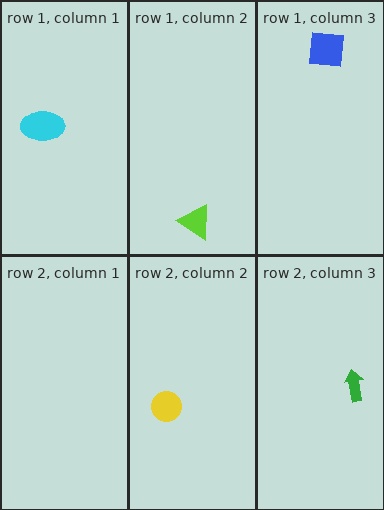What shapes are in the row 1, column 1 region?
The cyan ellipse.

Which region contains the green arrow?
The row 2, column 3 region.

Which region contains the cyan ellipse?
The row 1, column 1 region.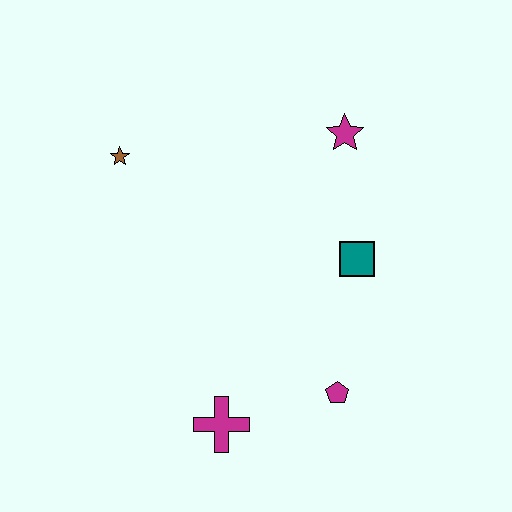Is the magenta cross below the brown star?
Yes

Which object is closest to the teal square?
The magenta star is closest to the teal square.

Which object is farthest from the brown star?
The magenta pentagon is farthest from the brown star.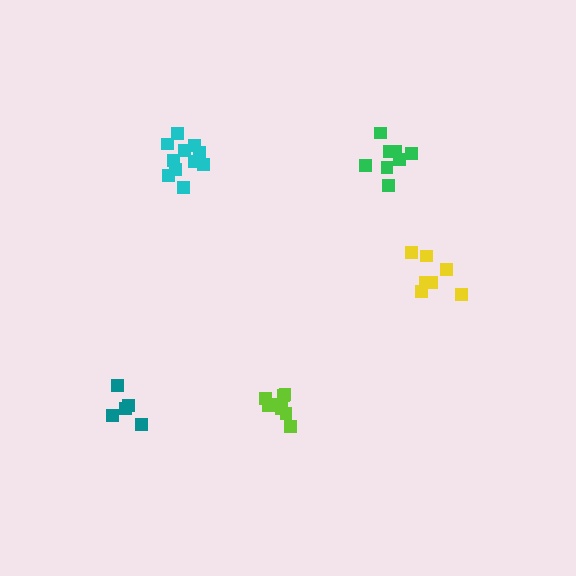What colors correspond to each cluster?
The clusters are colored: cyan, yellow, green, lime, teal.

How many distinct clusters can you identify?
There are 5 distinct clusters.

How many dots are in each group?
Group 1: 11 dots, Group 2: 8 dots, Group 3: 8 dots, Group 4: 8 dots, Group 5: 6 dots (41 total).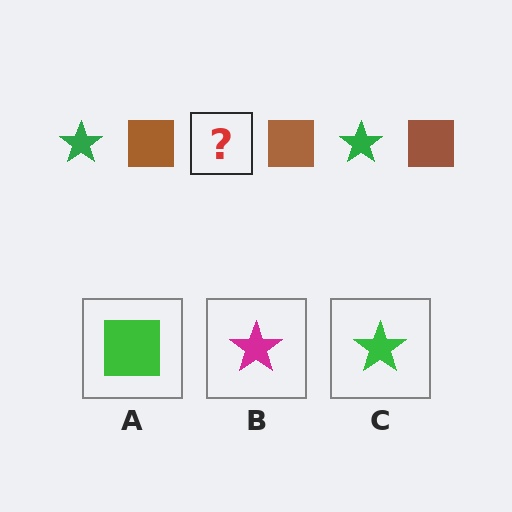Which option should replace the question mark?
Option C.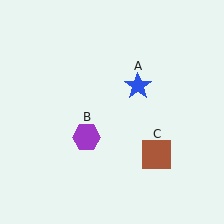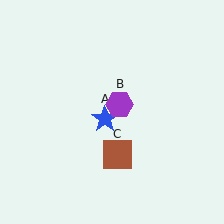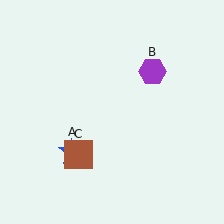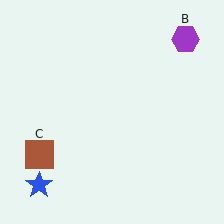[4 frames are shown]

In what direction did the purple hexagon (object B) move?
The purple hexagon (object B) moved up and to the right.